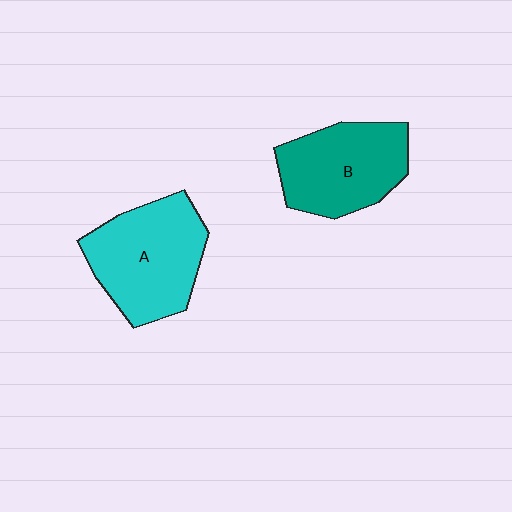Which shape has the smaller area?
Shape B (teal).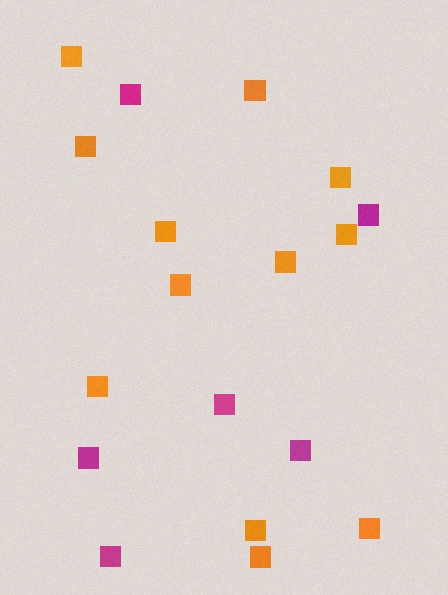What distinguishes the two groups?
There are 2 groups: one group of magenta squares (6) and one group of orange squares (12).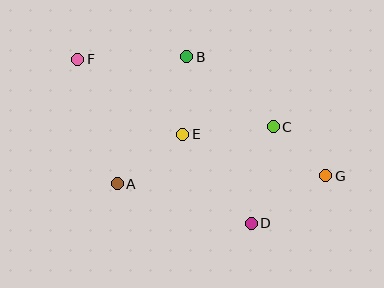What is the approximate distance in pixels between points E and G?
The distance between E and G is approximately 149 pixels.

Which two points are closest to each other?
Points C and G are closest to each other.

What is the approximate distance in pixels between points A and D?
The distance between A and D is approximately 140 pixels.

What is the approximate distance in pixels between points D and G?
The distance between D and G is approximately 89 pixels.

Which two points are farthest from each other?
Points F and G are farthest from each other.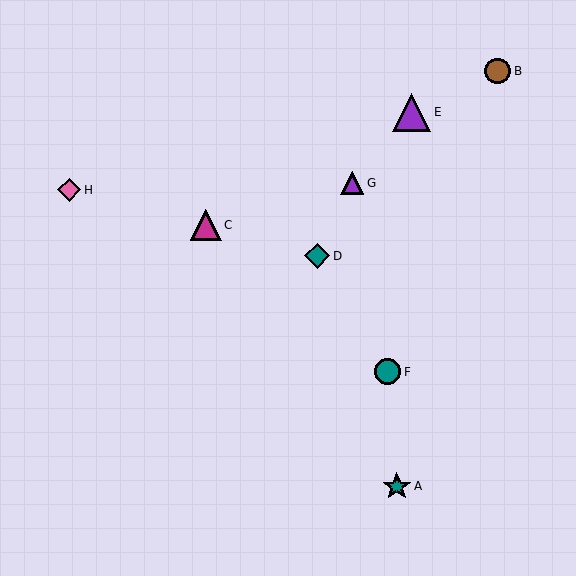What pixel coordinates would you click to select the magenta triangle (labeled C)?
Click at (206, 225) to select the magenta triangle C.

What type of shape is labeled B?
Shape B is a brown circle.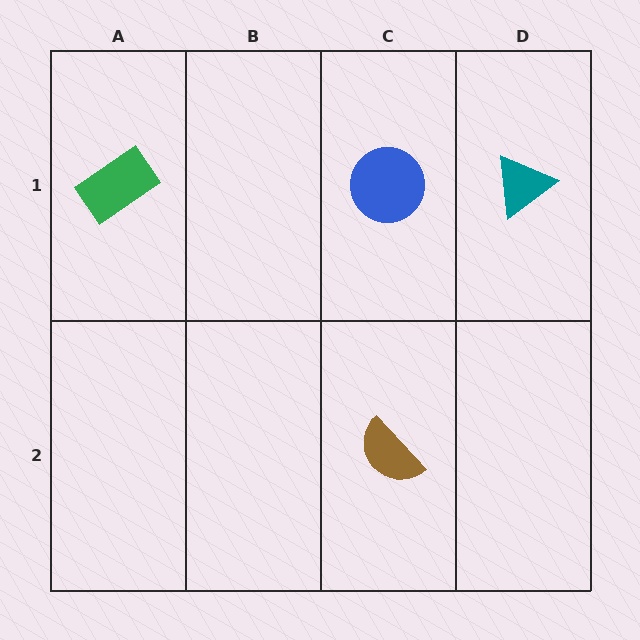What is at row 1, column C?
A blue circle.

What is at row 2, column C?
A brown semicircle.